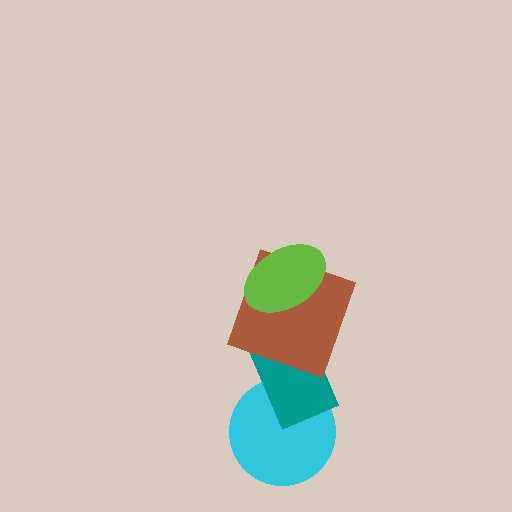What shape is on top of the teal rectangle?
The brown square is on top of the teal rectangle.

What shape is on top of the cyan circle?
The teal rectangle is on top of the cyan circle.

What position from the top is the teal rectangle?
The teal rectangle is 3rd from the top.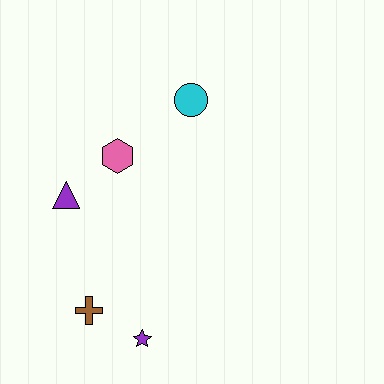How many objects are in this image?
There are 5 objects.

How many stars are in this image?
There is 1 star.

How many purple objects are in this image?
There are 2 purple objects.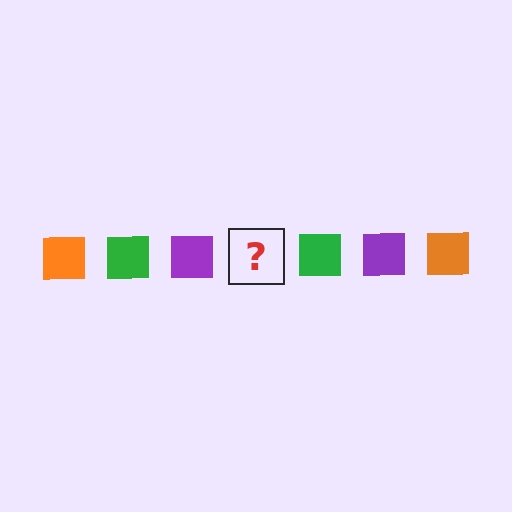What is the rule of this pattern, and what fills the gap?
The rule is that the pattern cycles through orange, green, purple squares. The gap should be filled with an orange square.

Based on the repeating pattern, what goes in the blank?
The blank should be an orange square.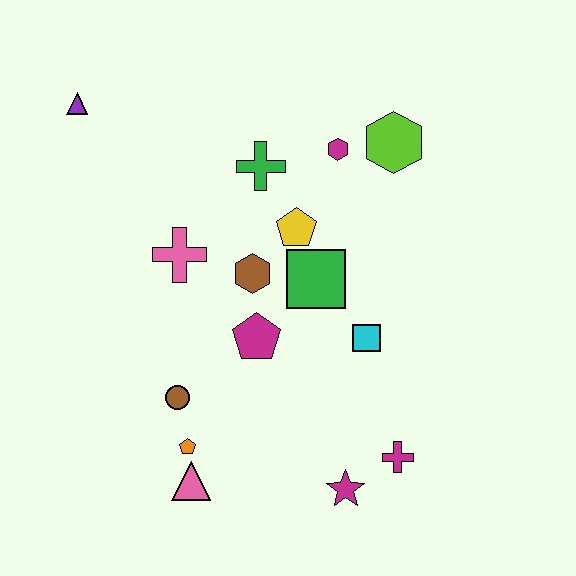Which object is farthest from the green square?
The purple triangle is farthest from the green square.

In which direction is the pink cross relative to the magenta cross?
The pink cross is to the left of the magenta cross.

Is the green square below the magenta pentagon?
No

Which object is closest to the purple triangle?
The pink cross is closest to the purple triangle.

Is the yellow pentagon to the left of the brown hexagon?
No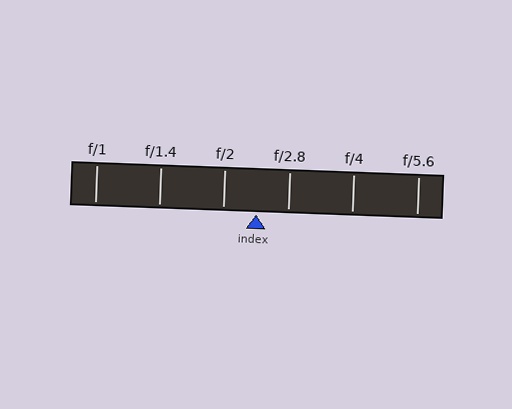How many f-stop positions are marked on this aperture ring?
There are 6 f-stop positions marked.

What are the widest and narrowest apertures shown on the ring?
The widest aperture shown is f/1 and the narrowest is f/5.6.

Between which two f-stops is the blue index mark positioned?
The index mark is between f/2 and f/2.8.